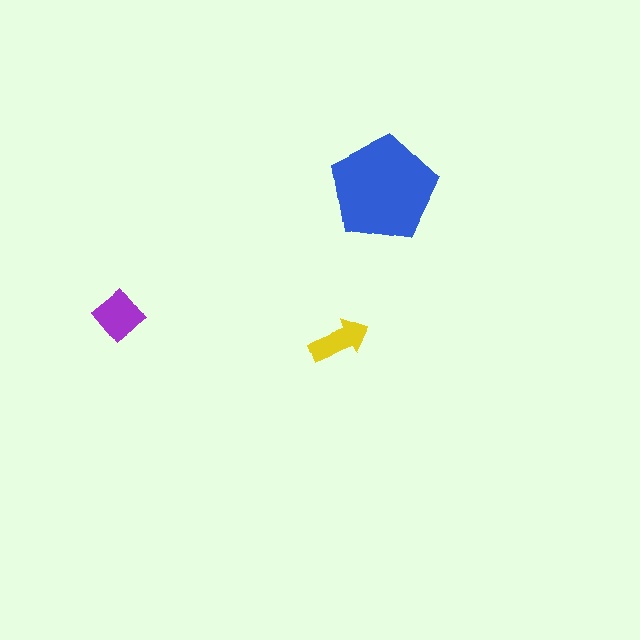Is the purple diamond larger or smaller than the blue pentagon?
Smaller.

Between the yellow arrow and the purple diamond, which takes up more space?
The purple diamond.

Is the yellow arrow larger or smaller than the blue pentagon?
Smaller.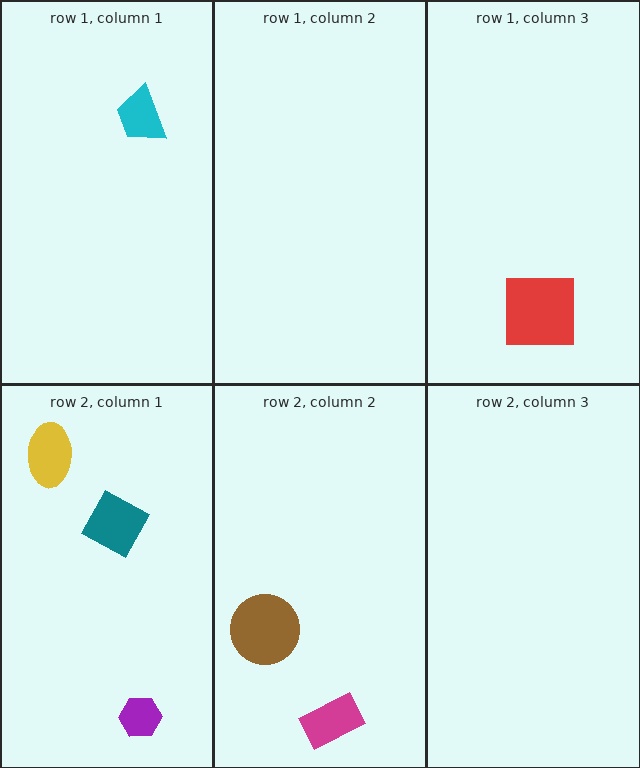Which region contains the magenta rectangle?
The row 2, column 2 region.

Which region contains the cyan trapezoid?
The row 1, column 1 region.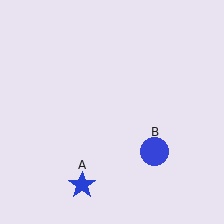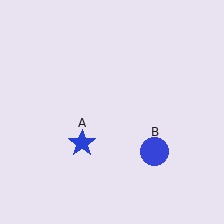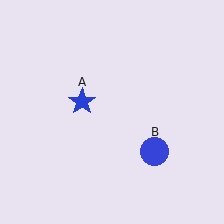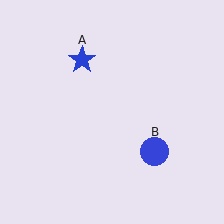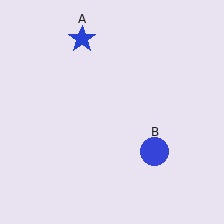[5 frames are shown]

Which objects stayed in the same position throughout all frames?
Blue circle (object B) remained stationary.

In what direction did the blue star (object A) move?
The blue star (object A) moved up.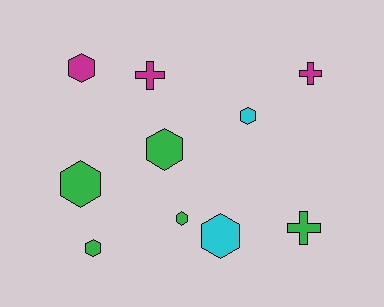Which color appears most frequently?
Green, with 5 objects.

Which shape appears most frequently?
Hexagon, with 7 objects.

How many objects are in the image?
There are 10 objects.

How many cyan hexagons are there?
There are 2 cyan hexagons.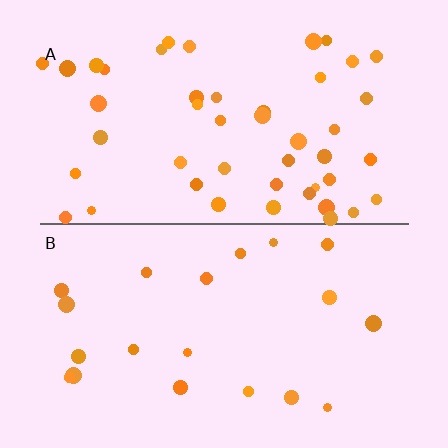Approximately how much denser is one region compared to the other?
Approximately 2.3× — region A over region B.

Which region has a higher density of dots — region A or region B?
A (the top).